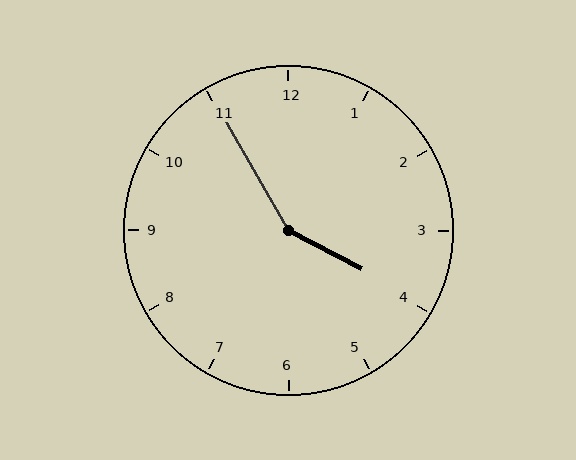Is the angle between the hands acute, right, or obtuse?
It is obtuse.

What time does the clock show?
3:55.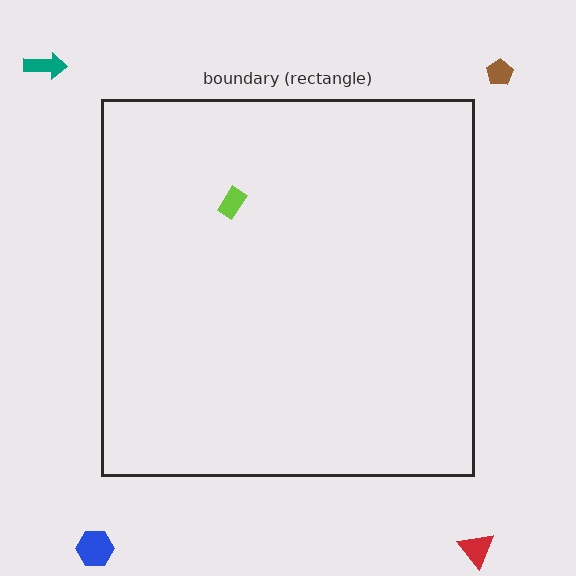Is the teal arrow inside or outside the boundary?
Outside.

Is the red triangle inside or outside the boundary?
Outside.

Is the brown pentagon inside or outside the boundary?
Outside.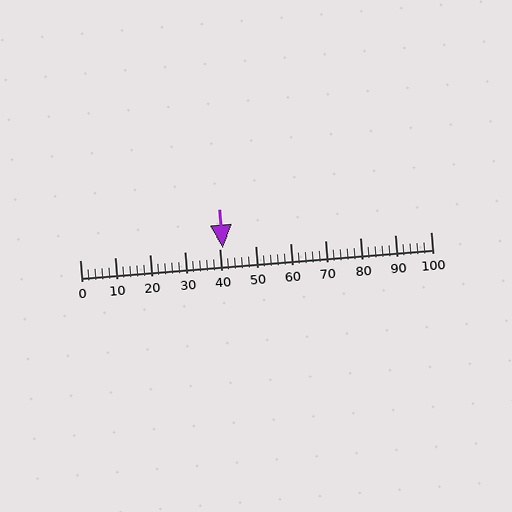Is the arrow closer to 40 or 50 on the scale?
The arrow is closer to 40.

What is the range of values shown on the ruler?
The ruler shows values from 0 to 100.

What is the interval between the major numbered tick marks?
The major tick marks are spaced 10 units apart.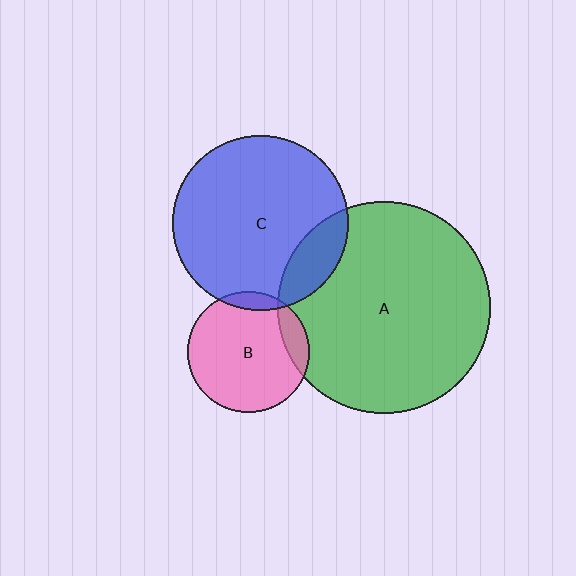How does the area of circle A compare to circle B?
Approximately 3.0 times.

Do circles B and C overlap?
Yes.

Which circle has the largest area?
Circle A (green).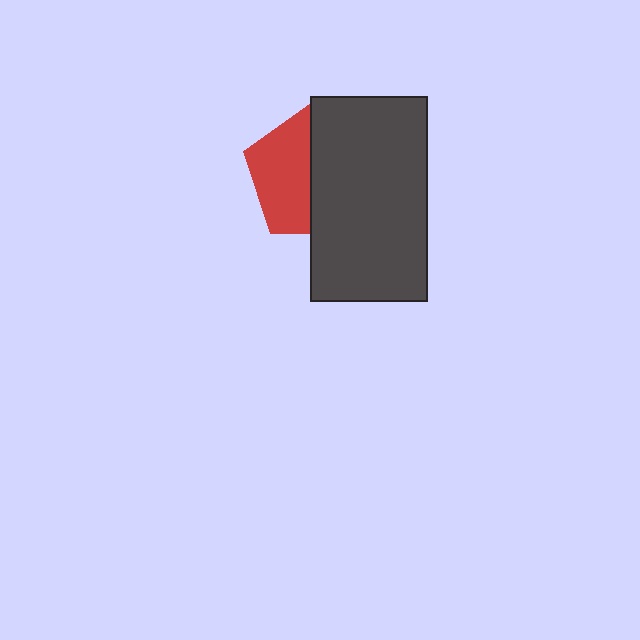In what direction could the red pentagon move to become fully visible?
The red pentagon could move left. That would shift it out from behind the dark gray rectangle entirely.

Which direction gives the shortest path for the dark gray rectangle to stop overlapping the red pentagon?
Moving right gives the shortest separation.